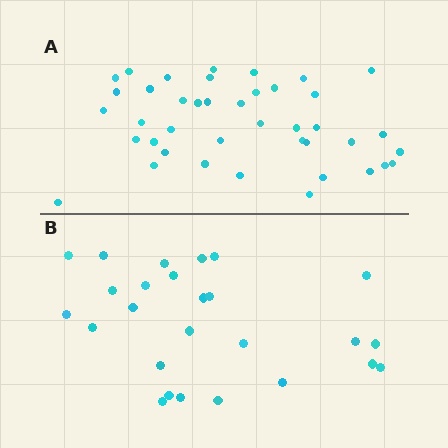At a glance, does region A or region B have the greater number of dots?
Region A (the top region) has more dots.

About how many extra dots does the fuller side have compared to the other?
Region A has approximately 15 more dots than region B.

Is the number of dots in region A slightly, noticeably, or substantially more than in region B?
Region A has substantially more. The ratio is roughly 1.6 to 1.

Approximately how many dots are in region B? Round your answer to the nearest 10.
About 30 dots. (The exact count is 26, which rounds to 30.)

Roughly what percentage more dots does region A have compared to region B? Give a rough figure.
About 60% more.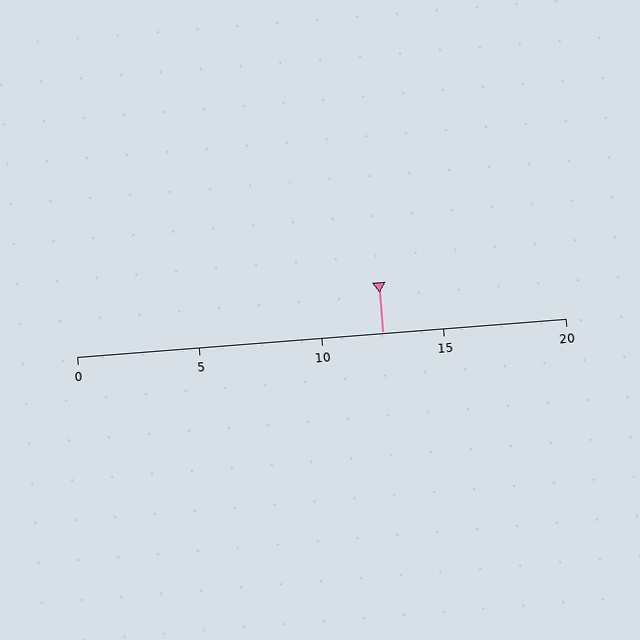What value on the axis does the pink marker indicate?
The marker indicates approximately 12.5.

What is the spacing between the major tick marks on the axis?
The major ticks are spaced 5 apart.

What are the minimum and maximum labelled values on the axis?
The axis runs from 0 to 20.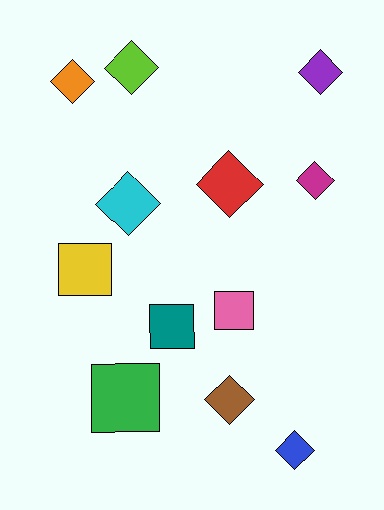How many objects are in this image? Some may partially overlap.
There are 12 objects.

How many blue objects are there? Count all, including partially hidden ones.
There is 1 blue object.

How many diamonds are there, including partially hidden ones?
There are 8 diamonds.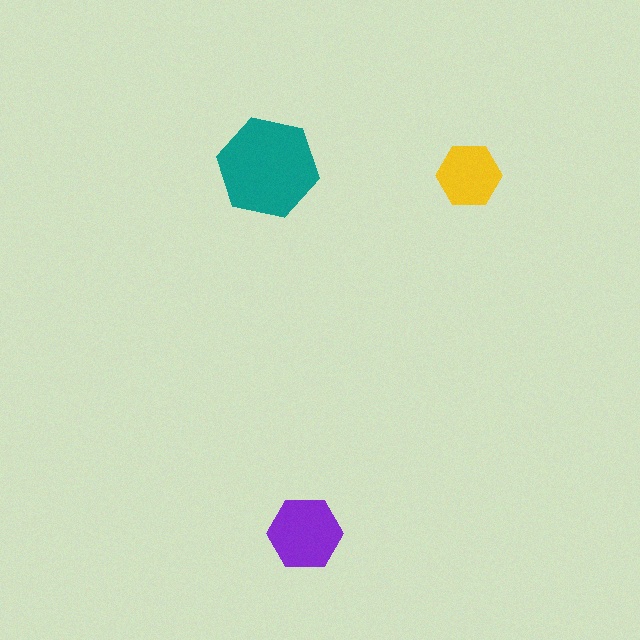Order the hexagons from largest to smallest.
the teal one, the purple one, the yellow one.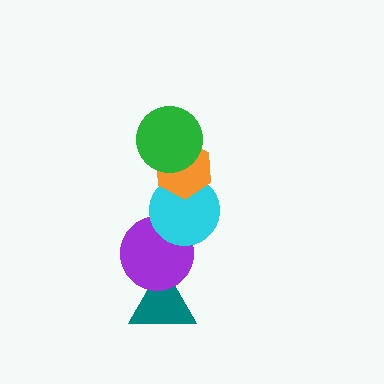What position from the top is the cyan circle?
The cyan circle is 3rd from the top.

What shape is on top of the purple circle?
The cyan circle is on top of the purple circle.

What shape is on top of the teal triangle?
The purple circle is on top of the teal triangle.